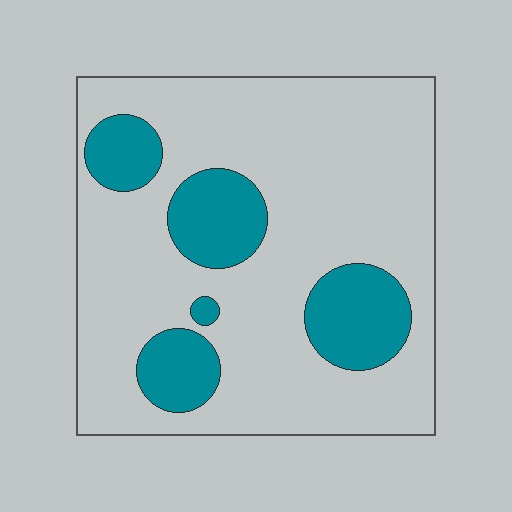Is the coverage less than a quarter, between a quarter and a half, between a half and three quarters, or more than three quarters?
Less than a quarter.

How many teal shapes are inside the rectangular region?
5.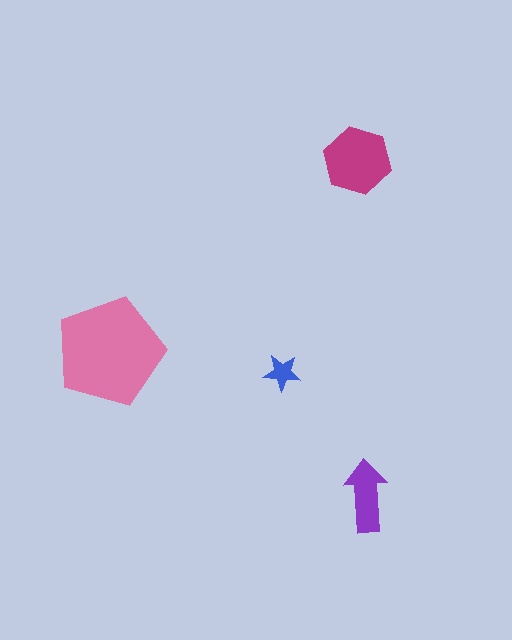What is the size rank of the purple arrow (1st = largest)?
3rd.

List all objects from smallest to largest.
The blue star, the purple arrow, the magenta hexagon, the pink pentagon.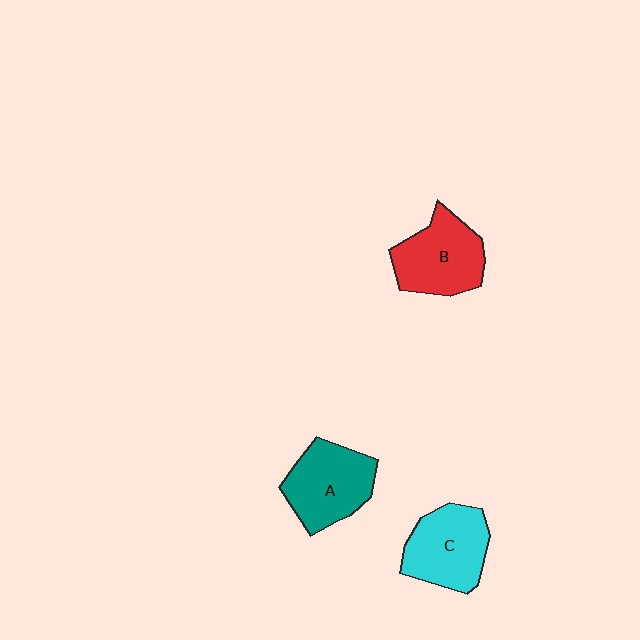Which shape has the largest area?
Shape A (teal).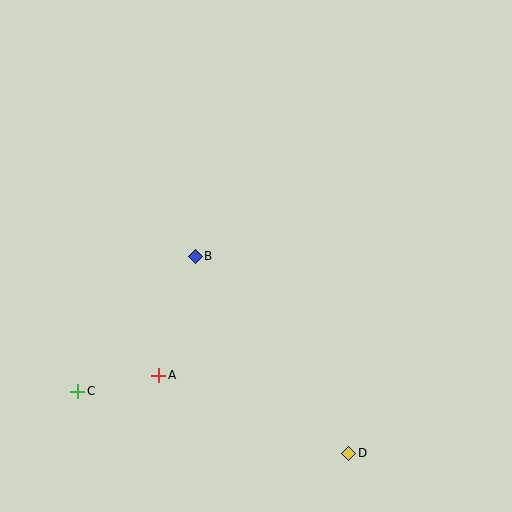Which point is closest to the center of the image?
Point B at (195, 256) is closest to the center.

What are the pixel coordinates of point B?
Point B is at (195, 256).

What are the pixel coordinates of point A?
Point A is at (159, 375).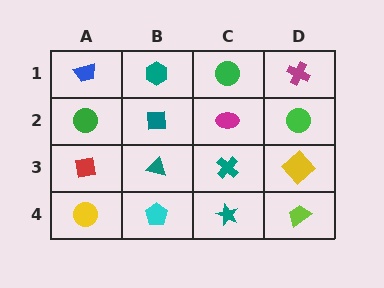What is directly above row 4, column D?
A yellow diamond.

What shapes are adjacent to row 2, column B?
A teal hexagon (row 1, column B), a teal triangle (row 3, column B), a green circle (row 2, column A), a magenta ellipse (row 2, column C).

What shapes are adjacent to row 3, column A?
A green circle (row 2, column A), a yellow circle (row 4, column A), a teal triangle (row 3, column B).